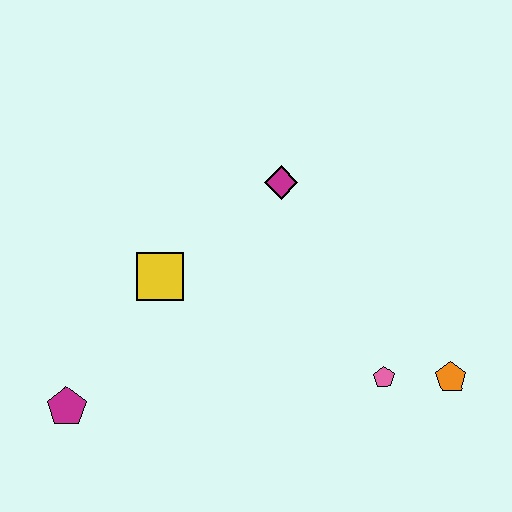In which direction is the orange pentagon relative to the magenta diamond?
The orange pentagon is below the magenta diamond.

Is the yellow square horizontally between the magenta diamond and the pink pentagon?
No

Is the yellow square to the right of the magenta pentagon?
Yes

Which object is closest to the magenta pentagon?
The yellow square is closest to the magenta pentagon.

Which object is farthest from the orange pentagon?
The magenta pentagon is farthest from the orange pentagon.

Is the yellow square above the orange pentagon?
Yes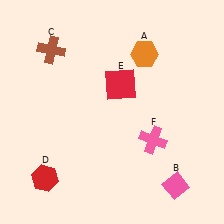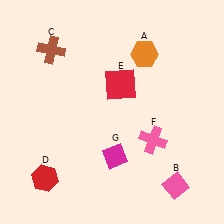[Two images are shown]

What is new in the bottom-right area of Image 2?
A magenta diamond (G) was added in the bottom-right area of Image 2.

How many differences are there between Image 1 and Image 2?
There is 1 difference between the two images.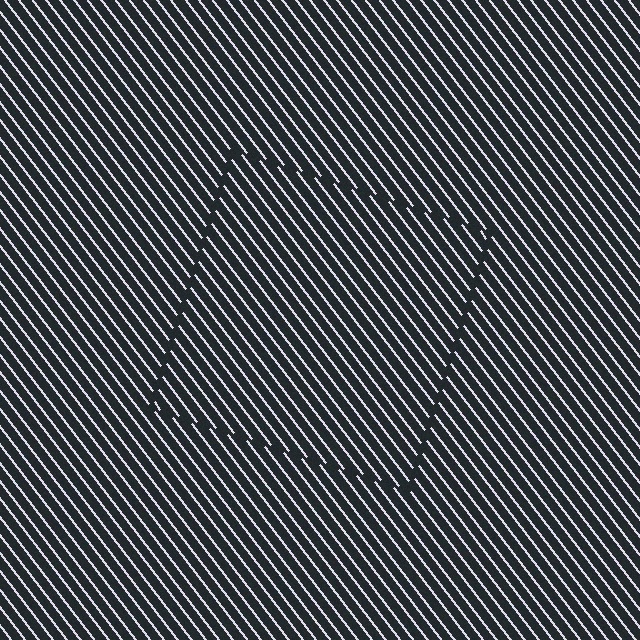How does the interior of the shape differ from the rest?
The interior of the shape contains the same grating, shifted by half a period — the contour is defined by the phase discontinuity where line-ends from the inner and outer gratings abut.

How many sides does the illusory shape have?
4 sides — the line-ends trace a square.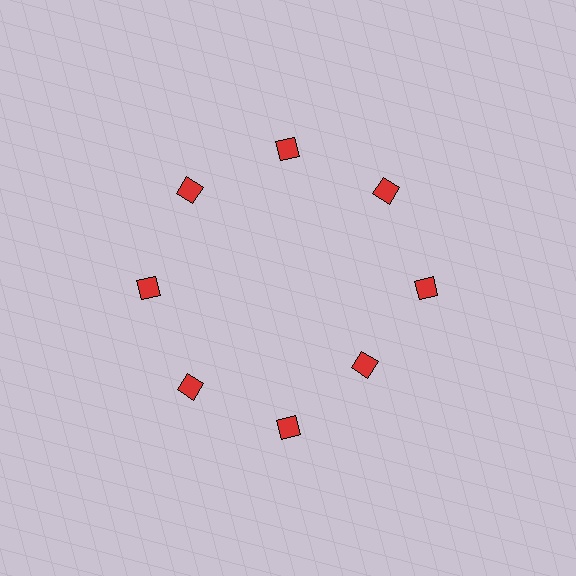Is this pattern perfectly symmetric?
No. The 8 red diamonds are arranged in a ring, but one element near the 4 o'clock position is pulled inward toward the center, breaking the 8-fold rotational symmetry.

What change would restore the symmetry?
The symmetry would be restored by moving it outward, back onto the ring so that all 8 diamonds sit at equal angles and equal distance from the center.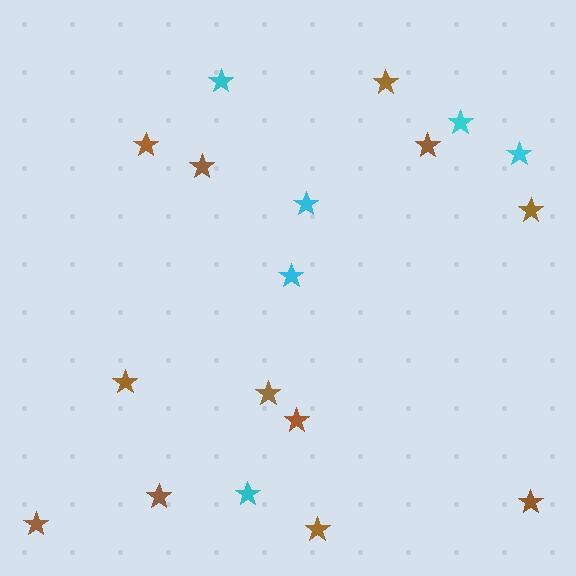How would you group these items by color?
There are 2 groups: one group of cyan stars (6) and one group of brown stars (12).